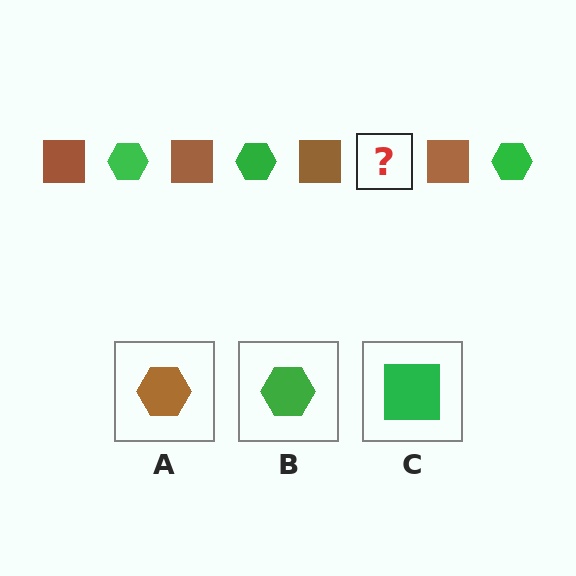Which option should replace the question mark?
Option B.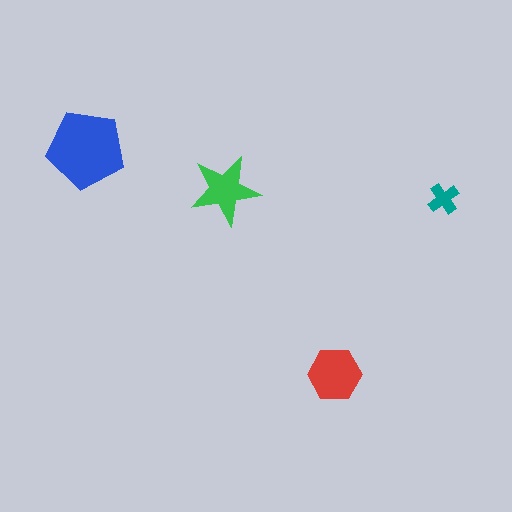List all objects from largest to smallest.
The blue pentagon, the red hexagon, the green star, the teal cross.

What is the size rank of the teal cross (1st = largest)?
4th.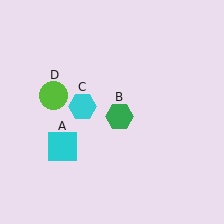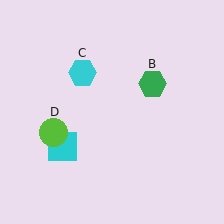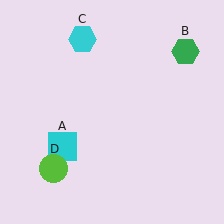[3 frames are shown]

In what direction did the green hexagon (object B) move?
The green hexagon (object B) moved up and to the right.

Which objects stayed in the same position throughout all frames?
Cyan square (object A) remained stationary.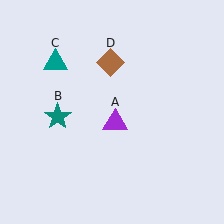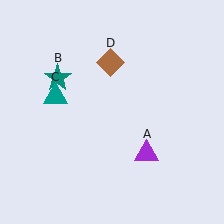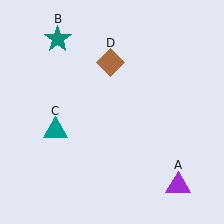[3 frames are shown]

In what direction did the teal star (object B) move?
The teal star (object B) moved up.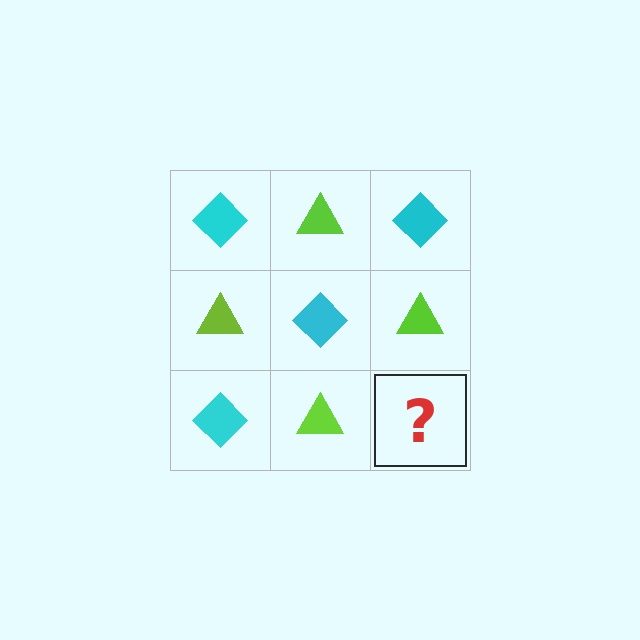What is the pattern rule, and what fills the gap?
The rule is that it alternates cyan diamond and lime triangle in a checkerboard pattern. The gap should be filled with a cyan diamond.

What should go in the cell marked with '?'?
The missing cell should contain a cyan diamond.